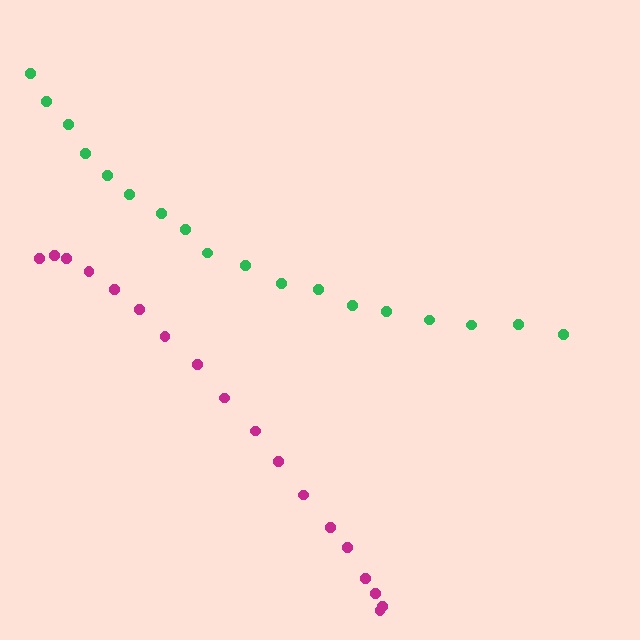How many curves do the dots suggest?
There are 2 distinct paths.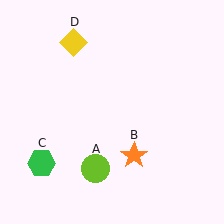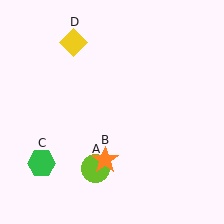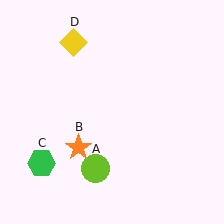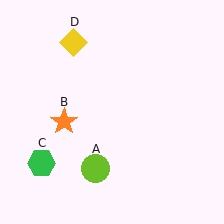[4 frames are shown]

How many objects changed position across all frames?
1 object changed position: orange star (object B).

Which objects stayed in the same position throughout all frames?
Lime circle (object A) and green hexagon (object C) and yellow diamond (object D) remained stationary.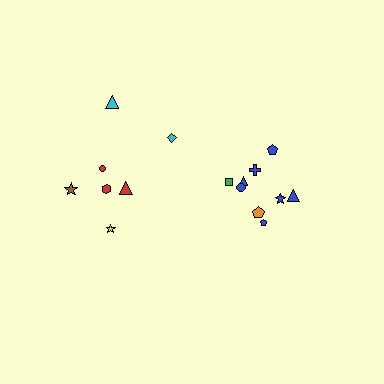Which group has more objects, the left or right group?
The right group.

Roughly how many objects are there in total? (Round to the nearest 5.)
Roughly 15 objects in total.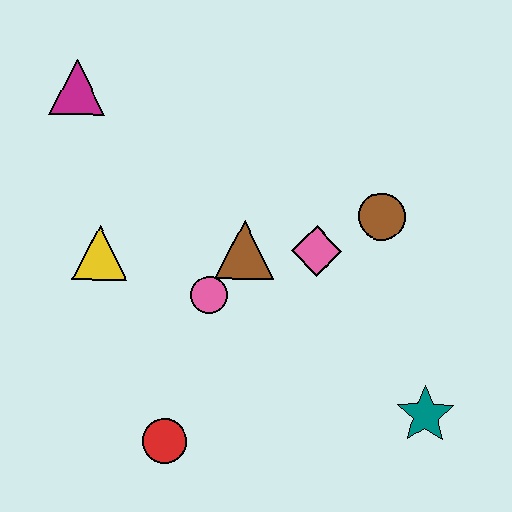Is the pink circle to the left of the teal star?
Yes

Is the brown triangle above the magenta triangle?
No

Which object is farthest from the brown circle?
The magenta triangle is farthest from the brown circle.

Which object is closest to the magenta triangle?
The yellow triangle is closest to the magenta triangle.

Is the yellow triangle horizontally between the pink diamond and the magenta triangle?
Yes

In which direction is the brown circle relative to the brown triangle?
The brown circle is to the right of the brown triangle.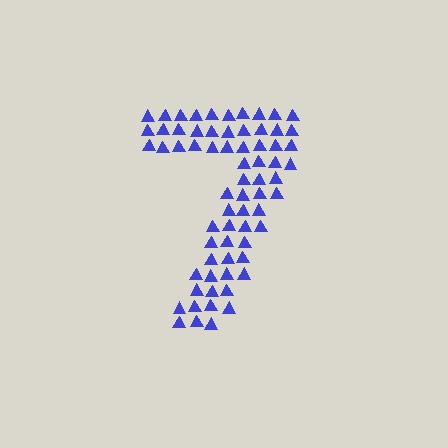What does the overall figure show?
The overall figure shows the digit 7.